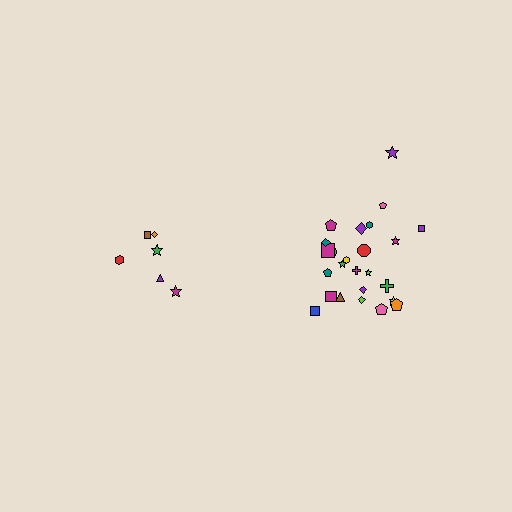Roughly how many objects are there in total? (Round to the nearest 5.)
Roughly 30 objects in total.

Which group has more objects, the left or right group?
The right group.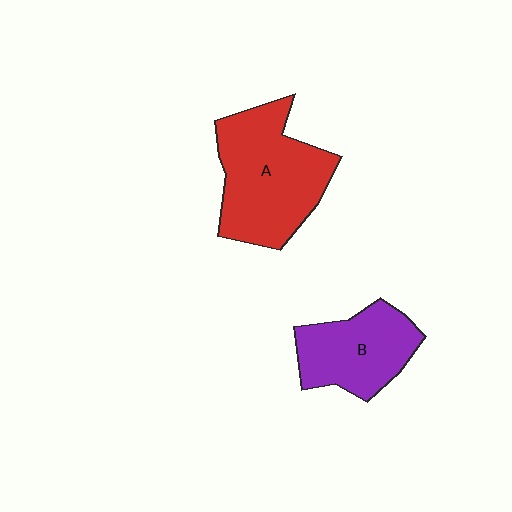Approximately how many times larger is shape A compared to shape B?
Approximately 1.5 times.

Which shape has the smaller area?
Shape B (purple).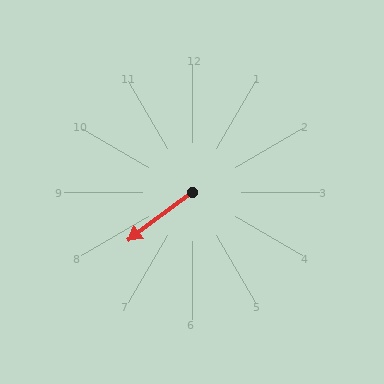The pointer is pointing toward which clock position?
Roughly 8 o'clock.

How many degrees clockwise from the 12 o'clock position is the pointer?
Approximately 233 degrees.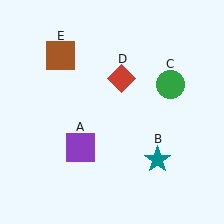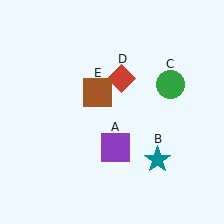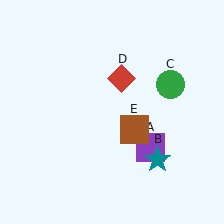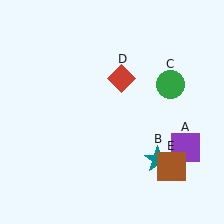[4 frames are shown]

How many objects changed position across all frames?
2 objects changed position: purple square (object A), brown square (object E).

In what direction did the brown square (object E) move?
The brown square (object E) moved down and to the right.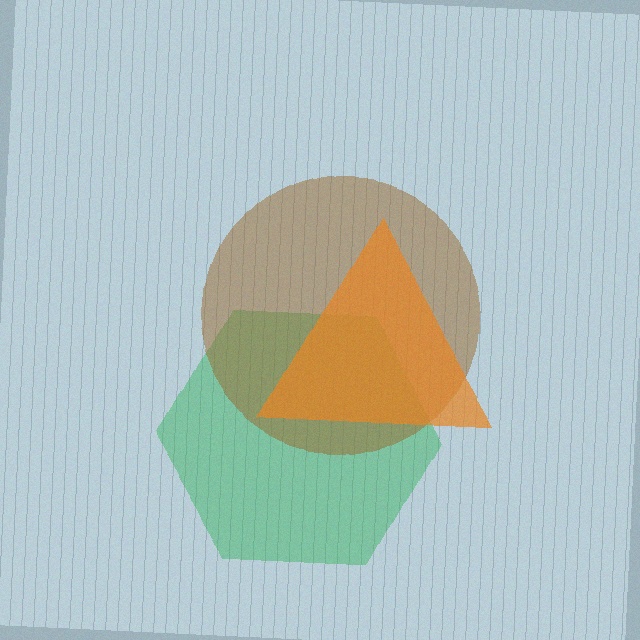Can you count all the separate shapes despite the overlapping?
Yes, there are 3 separate shapes.